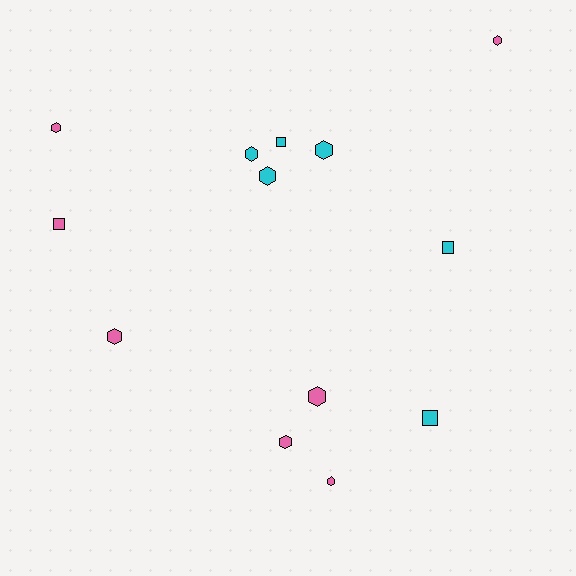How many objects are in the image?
There are 13 objects.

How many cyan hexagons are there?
There are 3 cyan hexagons.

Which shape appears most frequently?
Hexagon, with 9 objects.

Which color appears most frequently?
Pink, with 7 objects.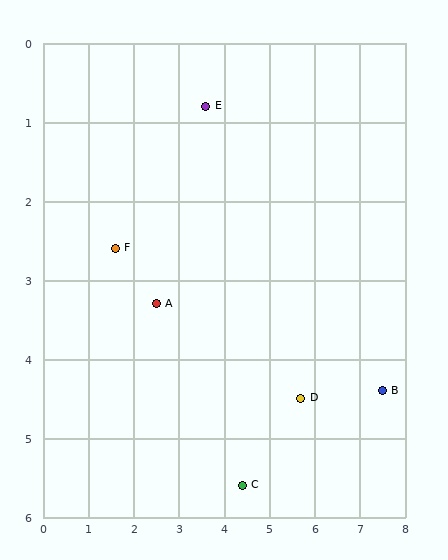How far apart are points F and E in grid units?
Points F and E are about 2.7 grid units apart.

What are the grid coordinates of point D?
Point D is at approximately (5.7, 4.5).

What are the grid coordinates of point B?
Point B is at approximately (7.5, 4.4).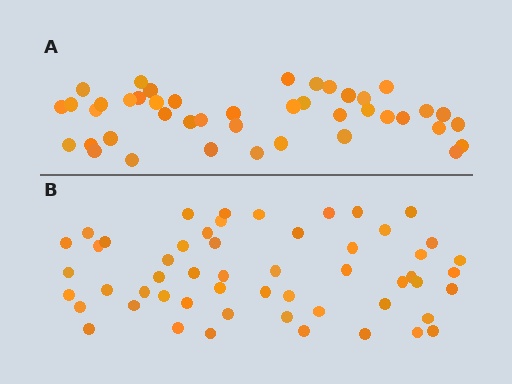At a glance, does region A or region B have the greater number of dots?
Region B (the bottom region) has more dots.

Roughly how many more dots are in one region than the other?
Region B has roughly 12 or so more dots than region A.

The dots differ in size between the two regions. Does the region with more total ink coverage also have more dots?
No. Region A has more total ink coverage because its dots are larger, but region B actually contains more individual dots. Total area can be misleading — the number of items is what matters here.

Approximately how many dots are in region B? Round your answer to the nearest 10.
About 50 dots. (The exact count is 54, which rounds to 50.)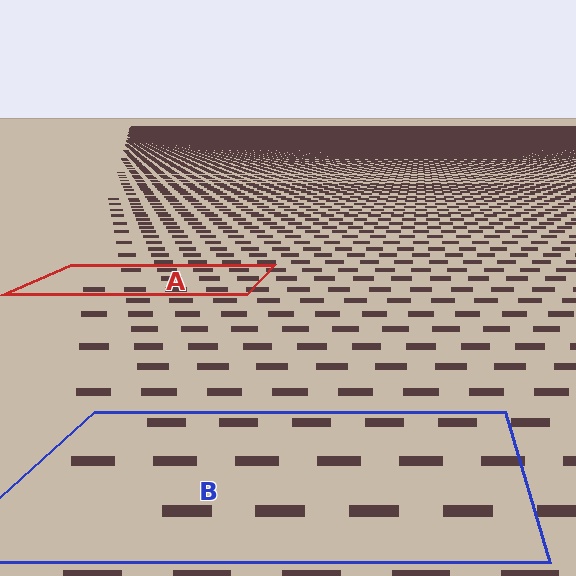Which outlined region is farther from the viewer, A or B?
Region A is farther from the viewer — the texture elements inside it appear smaller and more densely packed.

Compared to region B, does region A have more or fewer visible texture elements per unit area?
Region A has more texture elements per unit area — they are packed more densely because it is farther away.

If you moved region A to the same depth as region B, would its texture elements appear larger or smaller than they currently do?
They would appear larger. At a closer depth, the same texture elements are projected at a bigger on-screen size.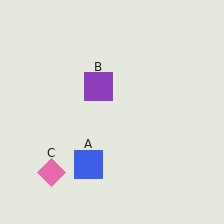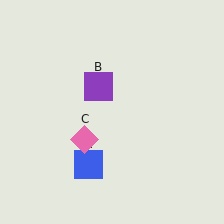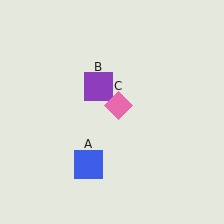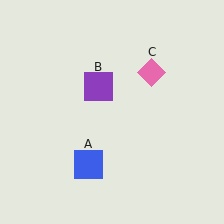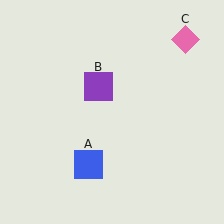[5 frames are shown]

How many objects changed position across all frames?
1 object changed position: pink diamond (object C).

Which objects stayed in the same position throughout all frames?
Blue square (object A) and purple square (object B) remained stationary.